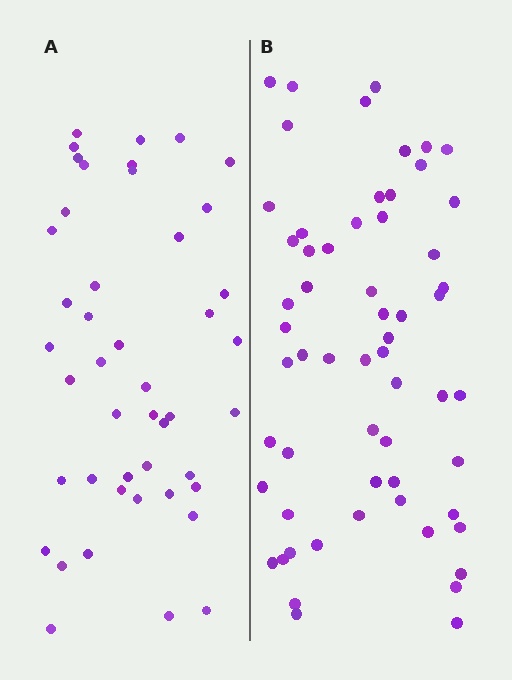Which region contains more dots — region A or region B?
Region B (the right region) has more dots.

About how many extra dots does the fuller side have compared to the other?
Region B has approximately 15 more dots than region A.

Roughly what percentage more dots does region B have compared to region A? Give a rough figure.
About 35% more.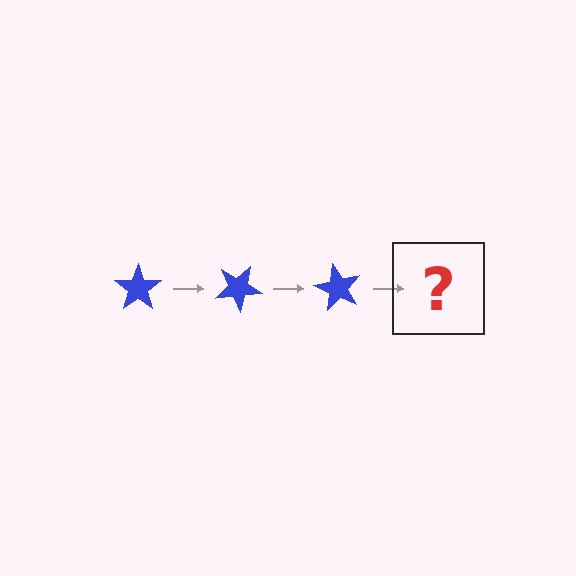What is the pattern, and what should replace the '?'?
The pattern is that the star rotates 30 degrees each step. The '?' should be a blue star rotated 90 degrees.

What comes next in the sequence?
The next element should be a blue star rotated 90 degrees.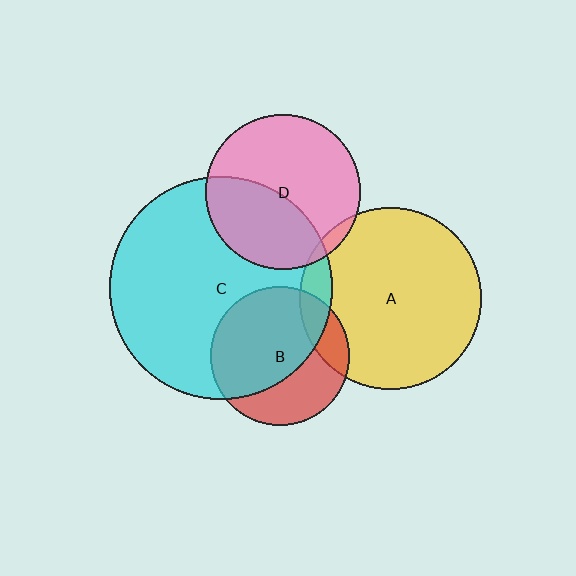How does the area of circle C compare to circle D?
Approximately 2.1 times.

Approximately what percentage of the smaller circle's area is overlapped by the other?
Approximately 10%.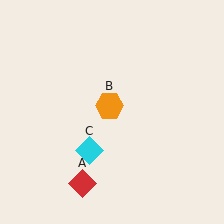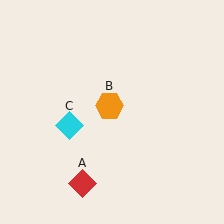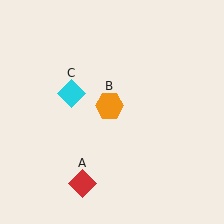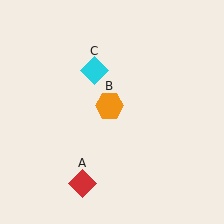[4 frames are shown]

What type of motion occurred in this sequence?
The cyan diamond (object C) rotated clockwise around the center of the scene.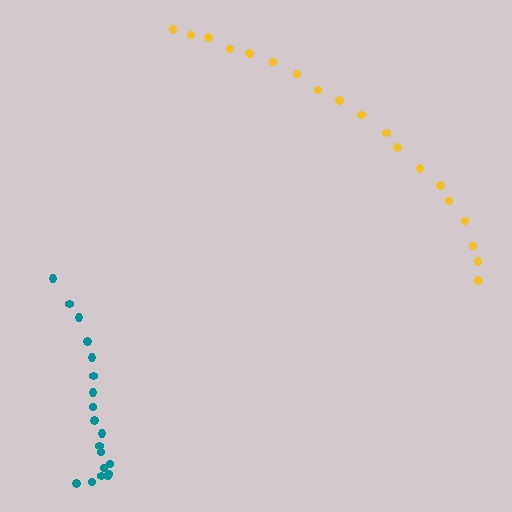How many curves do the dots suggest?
There are 2 distinct paths.